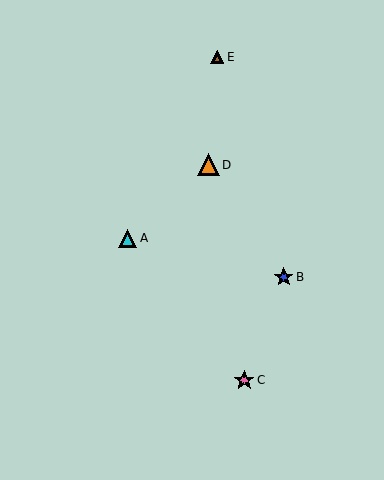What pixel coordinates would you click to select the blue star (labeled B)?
Click at (284, 277) to select the blue star B.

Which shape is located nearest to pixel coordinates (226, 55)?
The brown triangle (labeled E) at (217, 57) is nearest to that location.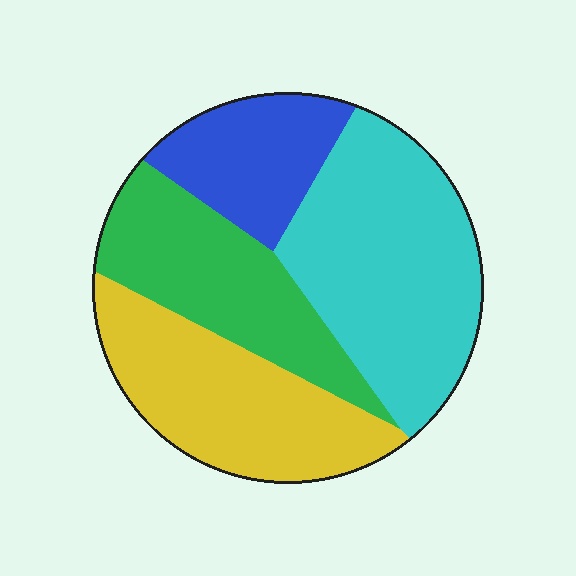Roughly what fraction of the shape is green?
Green takes up between a sixth and a third of the shape.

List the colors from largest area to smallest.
From largest to smallest: cyan, yellow, green, blue.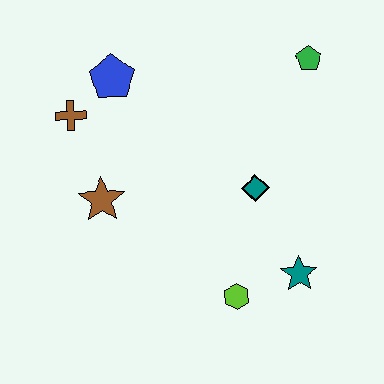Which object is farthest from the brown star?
The green pentagon is farthest from the brown star.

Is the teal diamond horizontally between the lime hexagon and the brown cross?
No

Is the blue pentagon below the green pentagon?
Yes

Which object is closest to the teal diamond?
The teal star is closest to the teal diamond.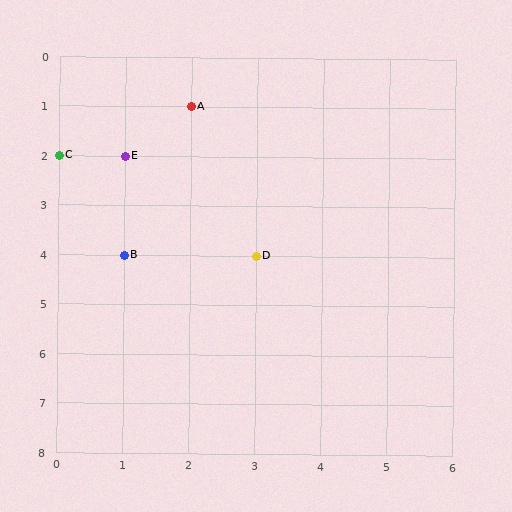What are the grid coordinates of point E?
Point E is at grid coordinates (1, 2).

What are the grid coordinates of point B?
Point B is at grid coordinates (1, 4).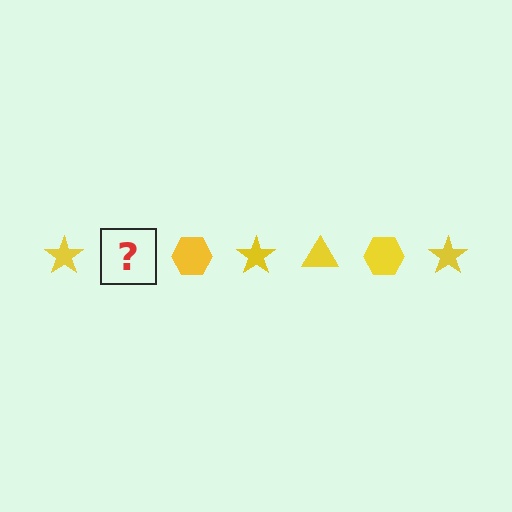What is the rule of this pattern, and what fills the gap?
The rule is that the pattern cycles through star, triangle, hexagon shapes in yellow. The gap should be filled with a yellow triangle.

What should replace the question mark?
The question mark should be replaced with a yellow triangle.